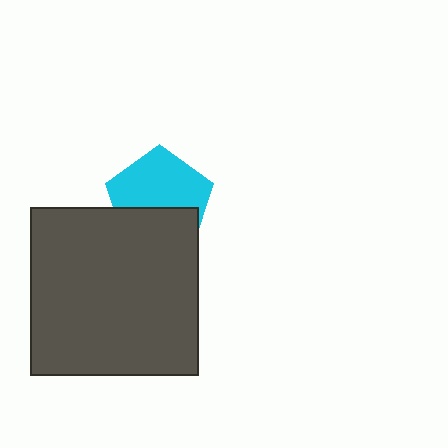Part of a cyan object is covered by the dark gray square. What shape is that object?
It is a pentagon.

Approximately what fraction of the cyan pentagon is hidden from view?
Roughly 40% of the cyan pentagon is hidden behind the dark gray square.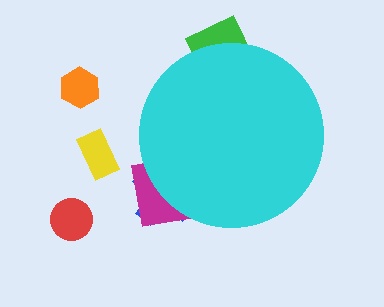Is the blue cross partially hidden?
Yes, the blue cross is partially hidden behind the cyan circle.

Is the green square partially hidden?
Yes, the green square is partially hidden behind the cyan circle.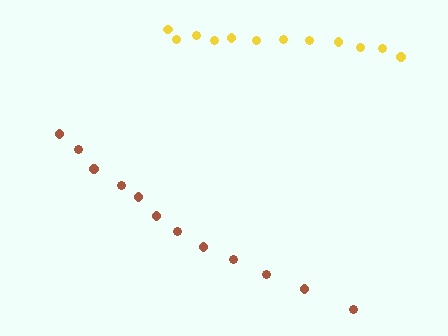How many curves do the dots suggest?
There are 2 distinct paths.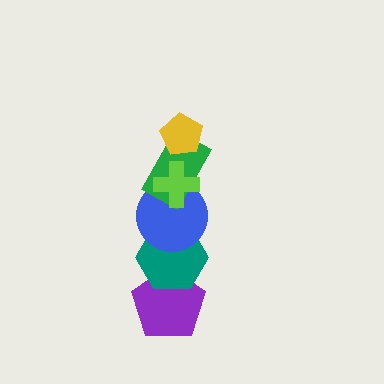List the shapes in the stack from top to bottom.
From top to bottom: the yellow pentagon, the lime cross, the green rectangle, the blue circle, the teal hexagon, the purple pentagon.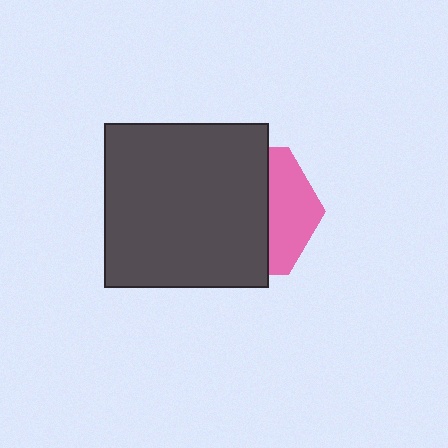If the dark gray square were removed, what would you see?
You would see the complete pink hexagon.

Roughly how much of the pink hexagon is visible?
A small part of it is visible (roughly 34%).